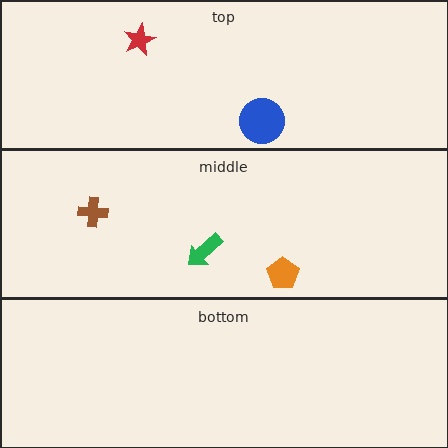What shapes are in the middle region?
The green arrow, the brown cross, the orange pentagon.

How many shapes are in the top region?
2.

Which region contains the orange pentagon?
The middle region.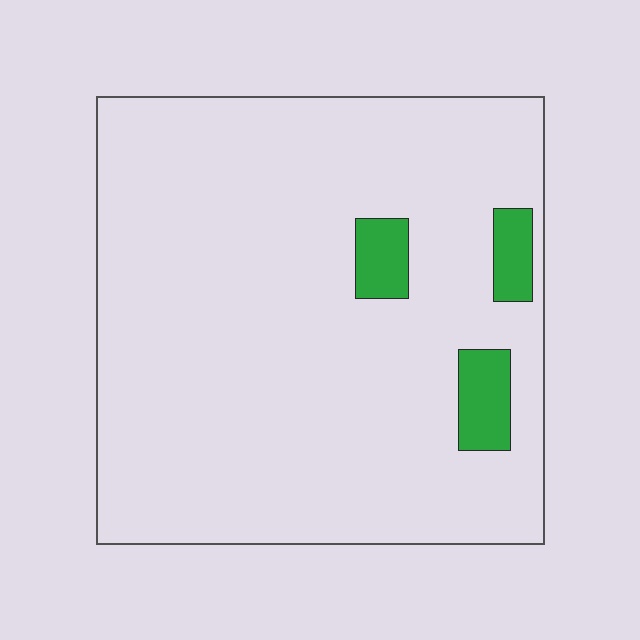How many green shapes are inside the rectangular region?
3.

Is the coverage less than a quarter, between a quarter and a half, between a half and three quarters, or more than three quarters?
Less than a quarter.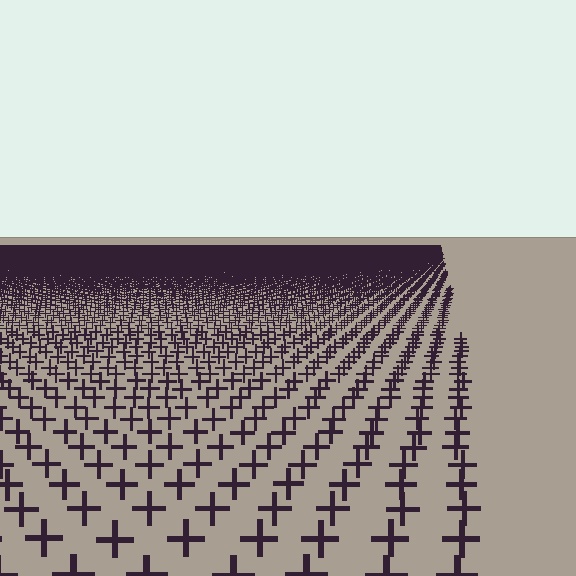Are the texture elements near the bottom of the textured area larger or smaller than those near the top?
Larger. Near the bottom, elements are closer to the viewer and appear at a bigger on-screen size.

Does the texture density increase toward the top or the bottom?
Density increases toward the top.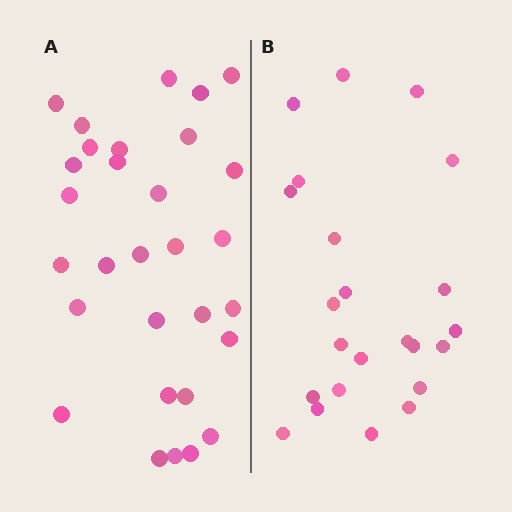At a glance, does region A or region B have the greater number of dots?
Region A (the left region) has more dots.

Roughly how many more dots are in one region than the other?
Region A has roughly 8 or so more dots than region B.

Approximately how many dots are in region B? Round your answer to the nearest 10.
About 20 dots. (The exact count is 23, which rounds to 20.)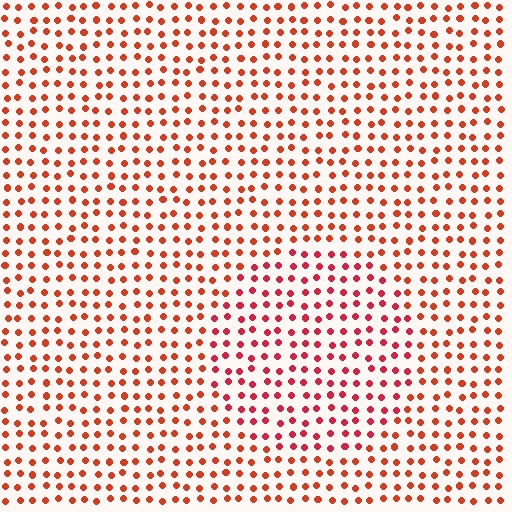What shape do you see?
I see a circle.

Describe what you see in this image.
The image is filled with small red elements in a uniform arrangement. A circle-shaped region is visible where the elements are tinted to a slightly different hue, forming a subtle color boundary.